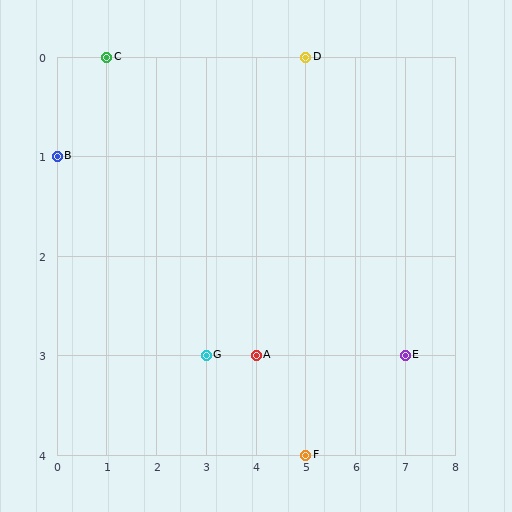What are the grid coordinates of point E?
Point E is at grid coordinates (7, 3).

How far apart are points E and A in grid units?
Points E and A are 3 columns apart.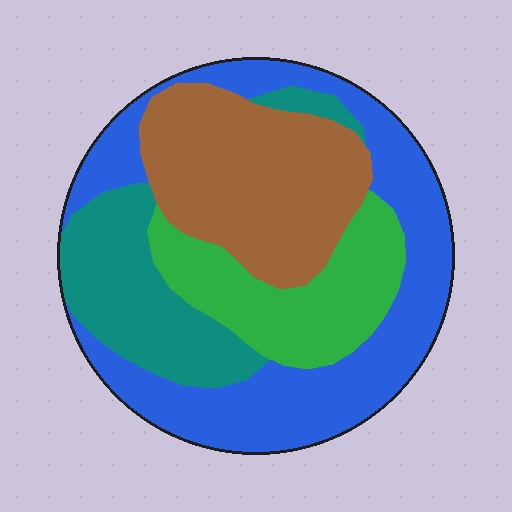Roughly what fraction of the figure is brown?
Brown covers 26% of the figure.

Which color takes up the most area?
Blue, at roughly 35%.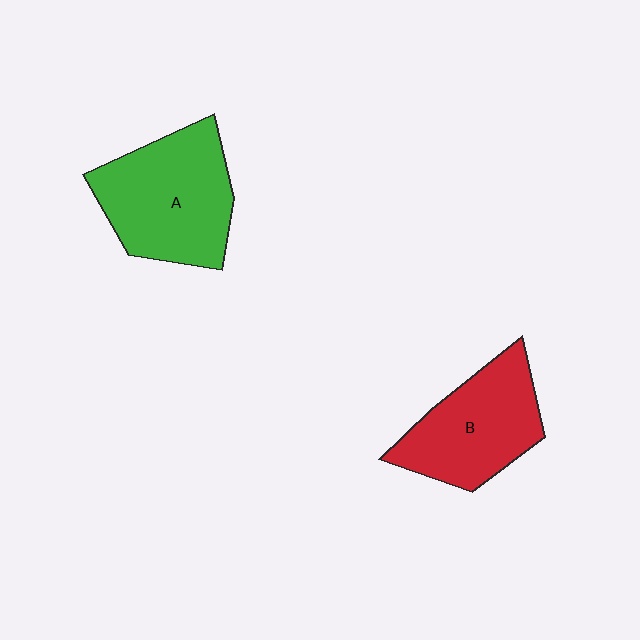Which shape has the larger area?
Shape A (green).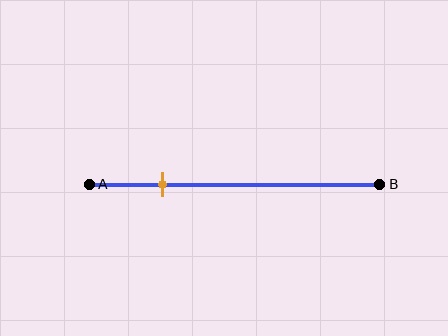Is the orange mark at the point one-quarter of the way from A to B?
Yes, the mark is approximately at the one-quarter point.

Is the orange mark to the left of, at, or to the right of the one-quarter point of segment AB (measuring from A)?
The orange mark is approximately at the one-quarter point of segment AB.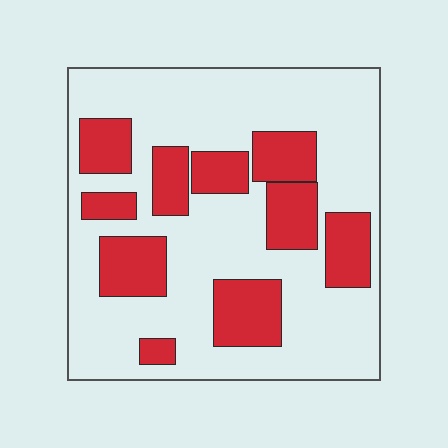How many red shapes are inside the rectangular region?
10.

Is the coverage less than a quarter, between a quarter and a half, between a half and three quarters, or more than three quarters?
Between a quarter and a half.